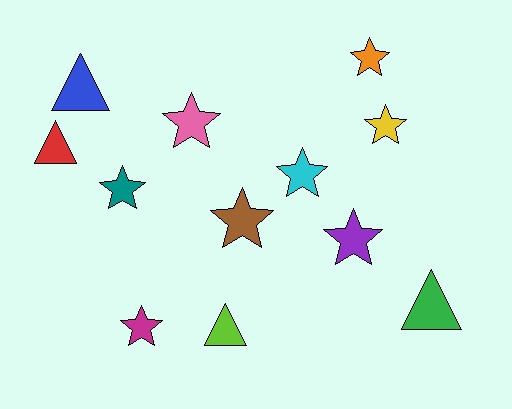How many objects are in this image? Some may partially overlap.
There are 12 objects.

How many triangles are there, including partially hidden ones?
There are 4 triangles.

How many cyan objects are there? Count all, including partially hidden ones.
There is 1 cyan object.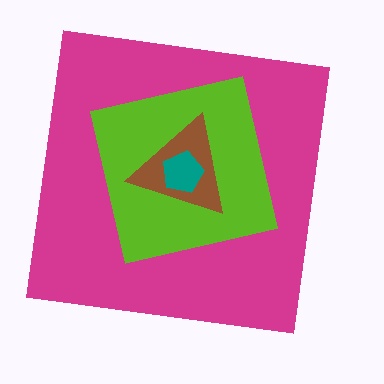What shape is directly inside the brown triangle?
The teal pentagon.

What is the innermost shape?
The teal pentagon.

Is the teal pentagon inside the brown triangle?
Yes.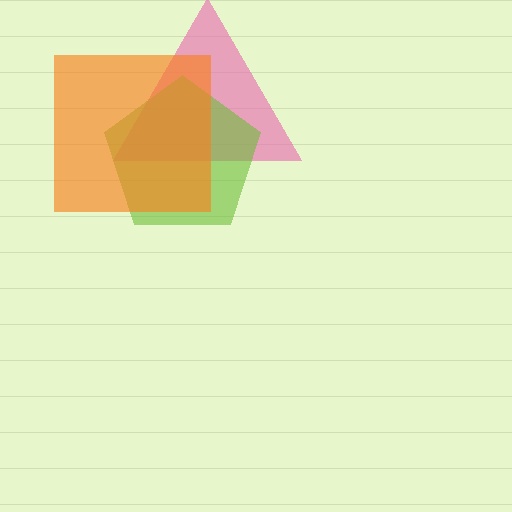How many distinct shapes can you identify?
There are 3 distinct shapes: a pink triangle, a lime pentagon, an orange square.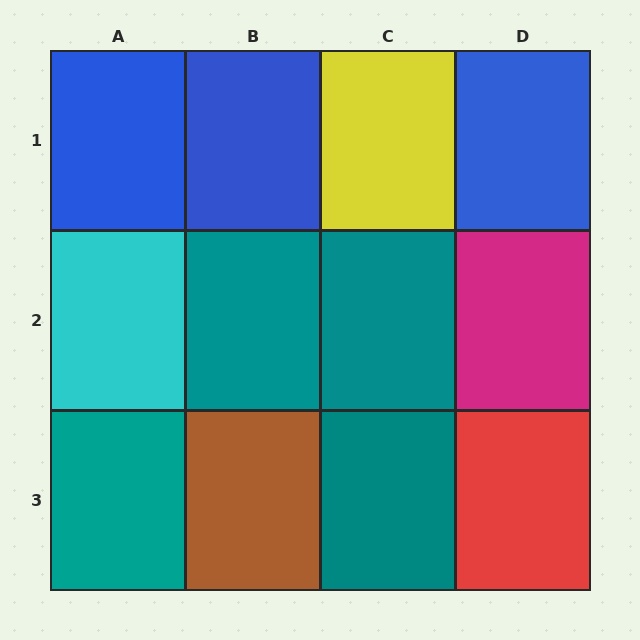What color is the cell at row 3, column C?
Teal.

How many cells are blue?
3 cells are blue.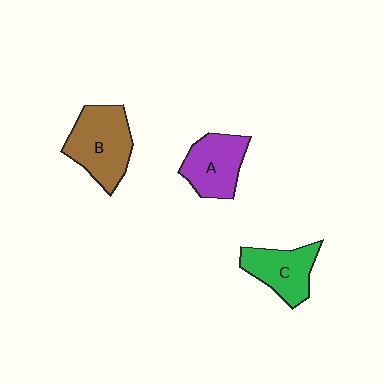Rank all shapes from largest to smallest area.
From largest to smallest: B (brown), A (purple), C (green).